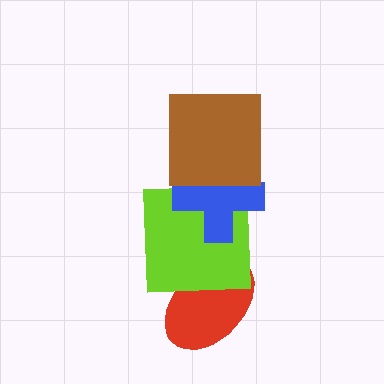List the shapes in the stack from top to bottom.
From top to bottom: the brown square, the blue cross, the lime square, the red ellipse.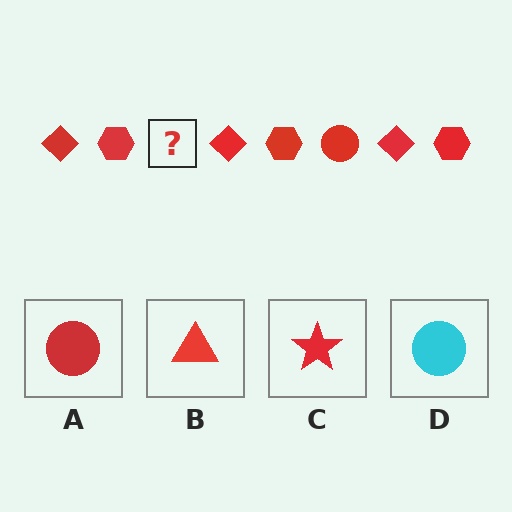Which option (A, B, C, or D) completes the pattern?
A.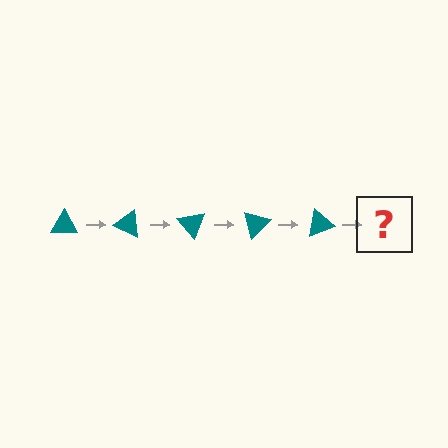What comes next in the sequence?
The next element should be a teal triangle rotated 125 degrees.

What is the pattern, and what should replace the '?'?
The pattern is that the triangle rotates 25 degrees each step. The '?' should be a teal triangle rotated 125 degrees.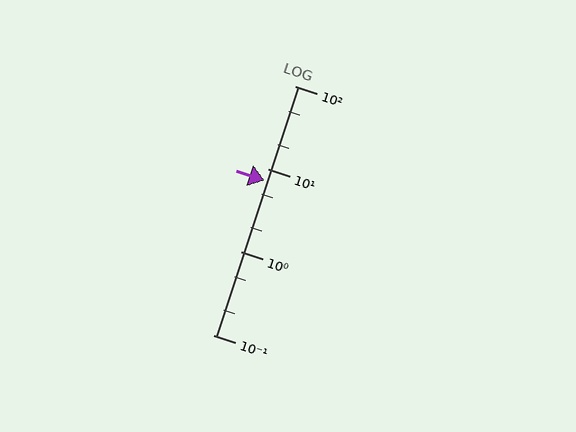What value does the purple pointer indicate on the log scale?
The pointer indicates approximately 7.3.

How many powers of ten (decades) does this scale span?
The scale spans 3 decades, from 0.1 to 100.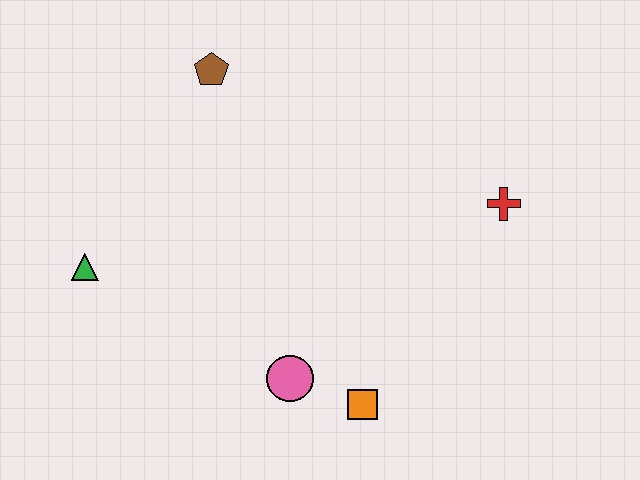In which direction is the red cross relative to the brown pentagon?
The red cross is to the right of the brown pentagon.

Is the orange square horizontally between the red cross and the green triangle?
Yes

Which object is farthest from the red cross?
The green triangle is farthest from the red cross.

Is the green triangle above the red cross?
No